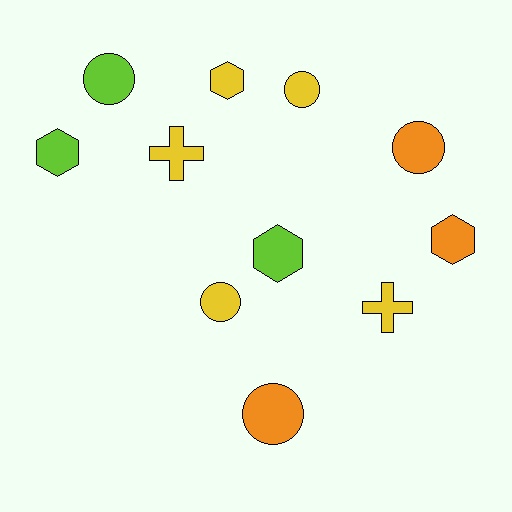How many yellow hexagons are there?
There is 1 yellow hexagon.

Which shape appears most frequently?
Circle, with 5 objects.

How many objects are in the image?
There are 11 objects.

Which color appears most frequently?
Yellow, with 5 objects.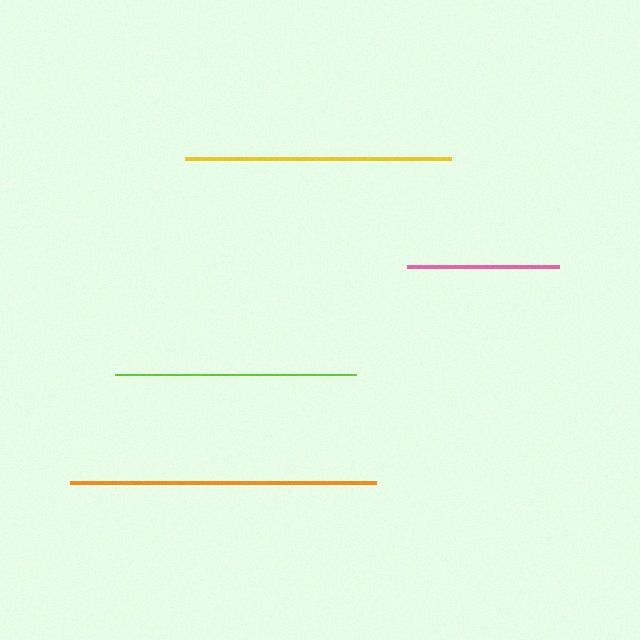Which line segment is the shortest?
The pink line is the shortest at approximately 151 pixels.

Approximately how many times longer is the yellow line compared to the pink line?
The yellow line is approximately 1.8 times the length of the pink line.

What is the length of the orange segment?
The orange segment is approximately 305 pixels long.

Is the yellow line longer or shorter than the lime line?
The yellow line is longer than the lime line.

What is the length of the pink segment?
The pink segment is approximately 151 pixels long.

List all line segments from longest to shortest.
From longest to shortest: orange, yellow, lime, pink.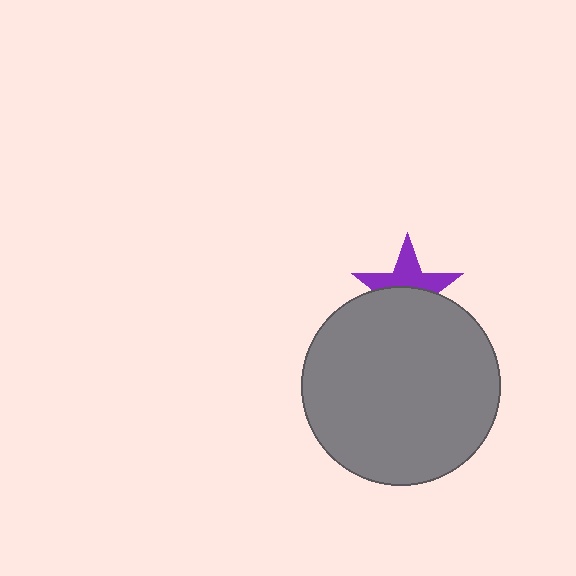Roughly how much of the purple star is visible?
About half of it is visible (roughly 48%).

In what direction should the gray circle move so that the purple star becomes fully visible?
The gray circle should move down. That is the shortest direction to clear the overlap and leave the purple star fully visible.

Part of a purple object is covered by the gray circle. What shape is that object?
It is a star.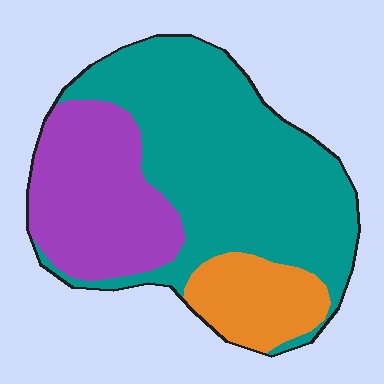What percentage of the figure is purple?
Purple covers around 30% of the figure.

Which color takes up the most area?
Teal, at roughly 55%.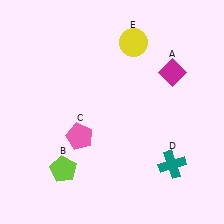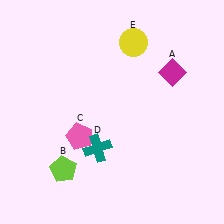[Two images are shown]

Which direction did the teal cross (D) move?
The teal cross (D) moved left.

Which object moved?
The teal cross (D) moved left.